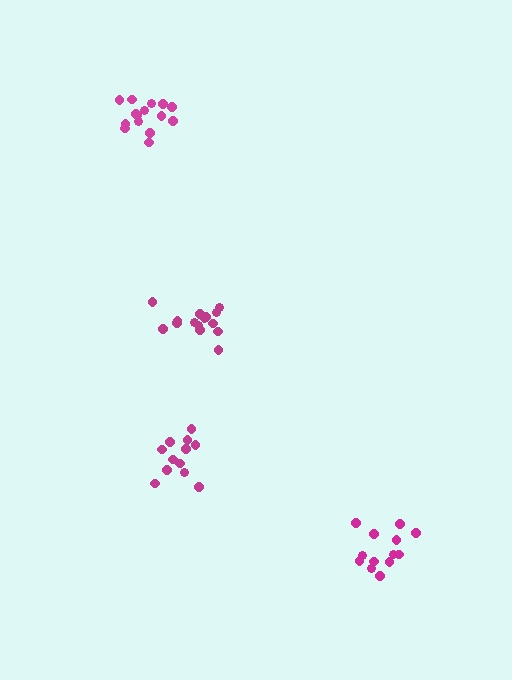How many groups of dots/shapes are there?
There are 4 groups.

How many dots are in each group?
Group 1: 13 dots, Group 2: 15 dots, Group 3: 12 dots, Group 4: 15 dots (55 total).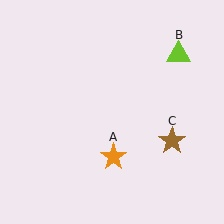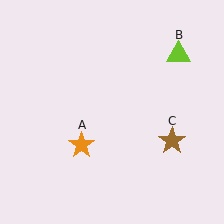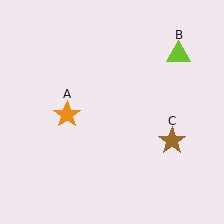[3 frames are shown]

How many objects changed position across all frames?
1 object changed position: orange star (object A).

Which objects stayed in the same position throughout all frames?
Lime triangle (object B) and brown star (object C) remained stationary.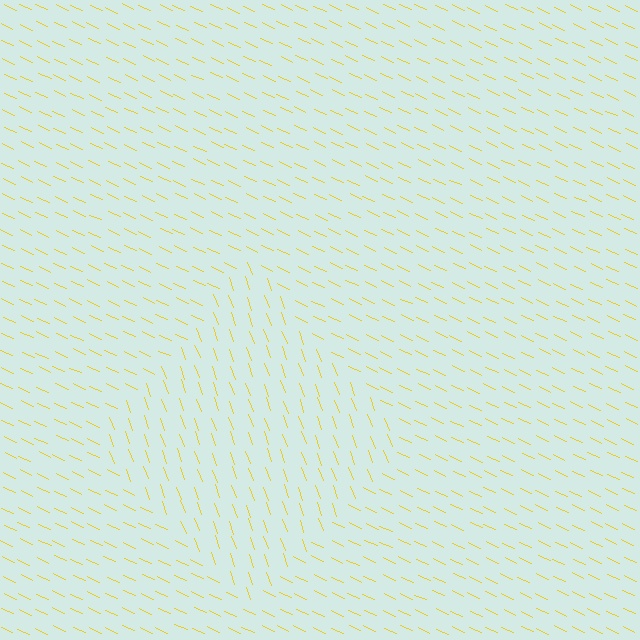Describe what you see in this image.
The image is filled with small yellow line segments. A diamond region in the image has lines oriented differently from the surrounding lines, creating a visible texture boundary.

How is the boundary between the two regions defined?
The boundary is defined purely by a change in line orientation (approximately 45 degrees difference). All lines are the same color and thickness.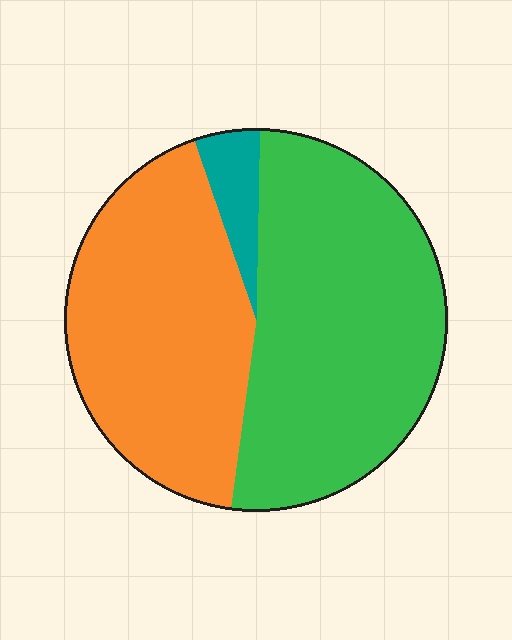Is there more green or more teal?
Green.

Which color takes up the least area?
Teal, at roughly 5%.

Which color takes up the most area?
Green, at roughly 50%.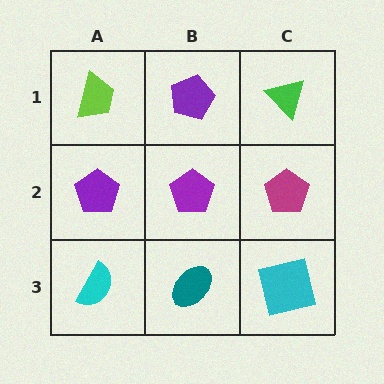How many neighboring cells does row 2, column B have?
4.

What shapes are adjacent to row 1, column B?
A purple pentagon (row 2, column B), a lime trapezoid (row 1, column A), a green triangle (row 1, column C).